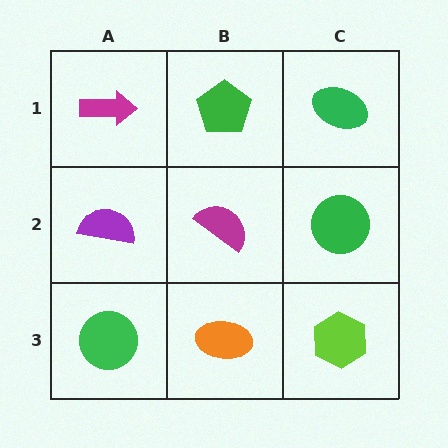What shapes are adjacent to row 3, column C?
A green circle (row 2, column C), an orange ellipse (row 3, column B).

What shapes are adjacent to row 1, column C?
A green circle (row 2, column C), a green pentagon (row 1, column B).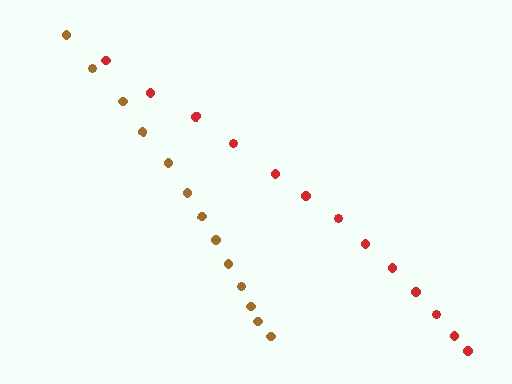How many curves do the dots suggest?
There are 2 distinct paths.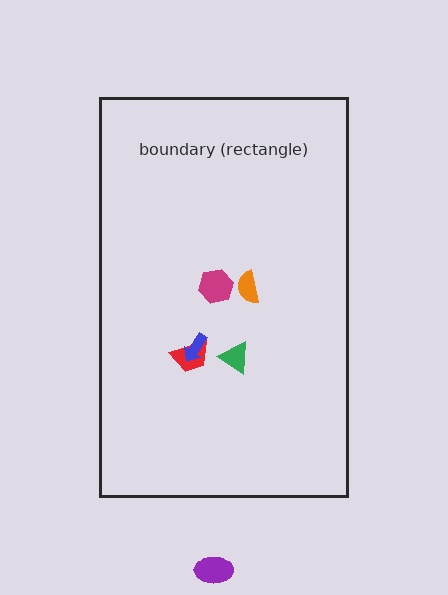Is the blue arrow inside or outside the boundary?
Inside.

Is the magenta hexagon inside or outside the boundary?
Inside.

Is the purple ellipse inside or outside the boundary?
Outside.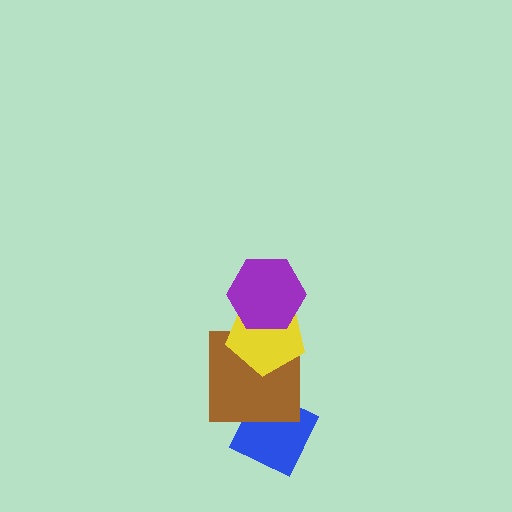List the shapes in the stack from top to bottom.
From top to bottom: the purple hexagon, the yellow pentagon, the brown square, the blue diamond.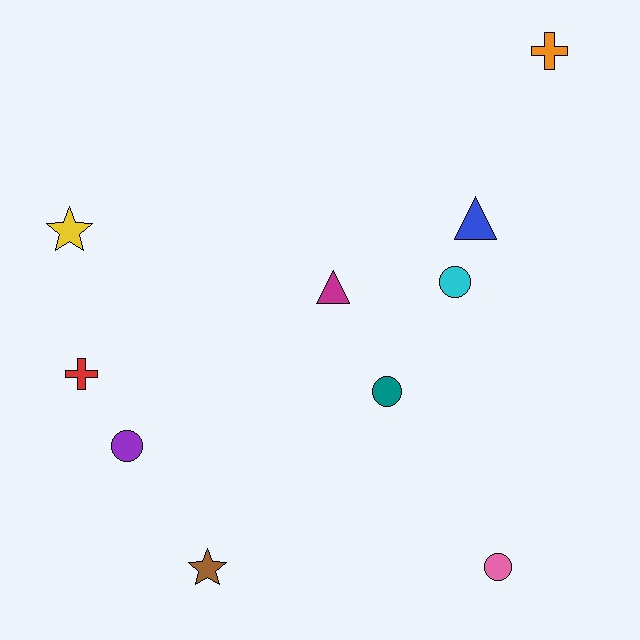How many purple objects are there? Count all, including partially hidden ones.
There is 1 purple object.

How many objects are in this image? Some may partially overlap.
There are 10 objects.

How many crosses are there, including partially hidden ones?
There are 2 crosses.